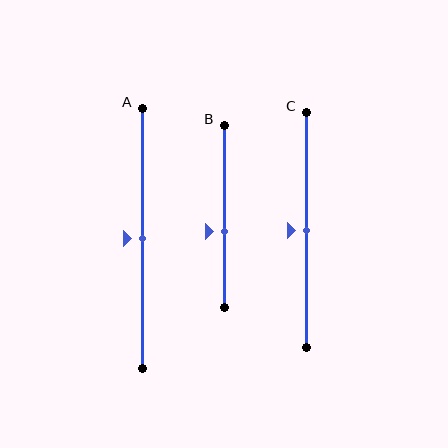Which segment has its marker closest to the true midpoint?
Segment A has its marker closest to the true midpoint.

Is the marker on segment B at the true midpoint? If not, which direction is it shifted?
No, the marker on segment B is shifted downward by about 8% of the segment length.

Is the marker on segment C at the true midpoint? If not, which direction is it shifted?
Yes, the marker on segment C is at the true midpoint.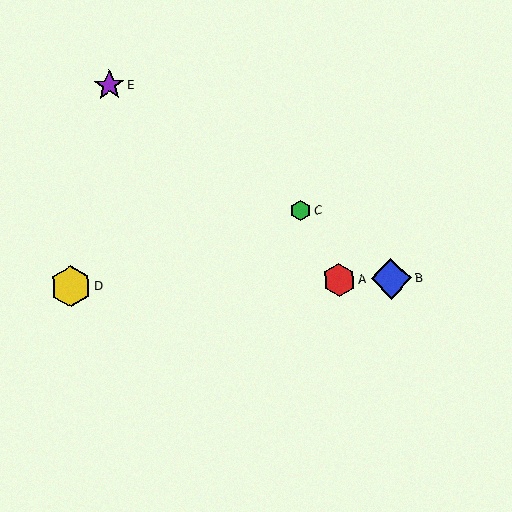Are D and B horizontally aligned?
Yes, both are at y≈286.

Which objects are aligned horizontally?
Objects A, B, D are aligned horizontally.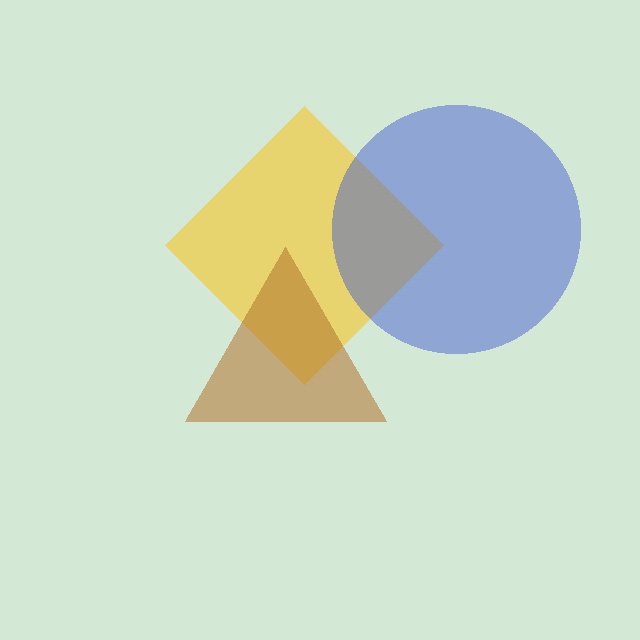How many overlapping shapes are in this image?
There are 3 overlapping shapes in the image.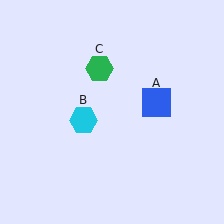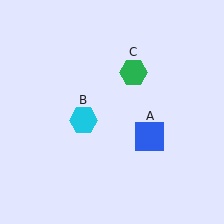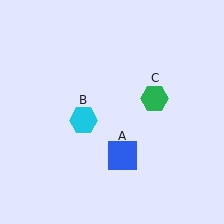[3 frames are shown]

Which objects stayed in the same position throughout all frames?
Cyan hexagon (object B) remained stationary.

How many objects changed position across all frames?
2 objects changed position: blue square (object A), green hexagon (object C).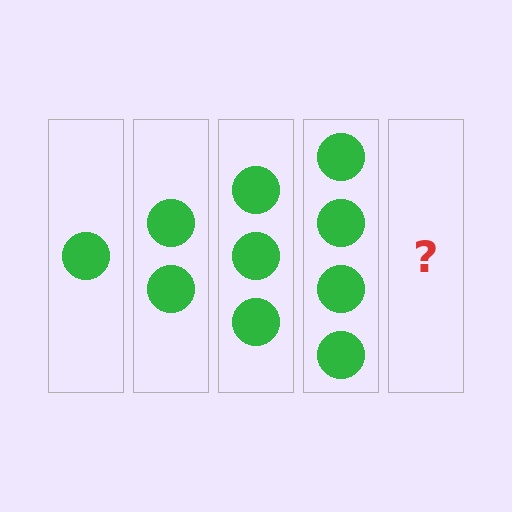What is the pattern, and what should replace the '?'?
The pattern is that each step adds one more circle. The '?' should be 5 circles.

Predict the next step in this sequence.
The next step is 5 circles.